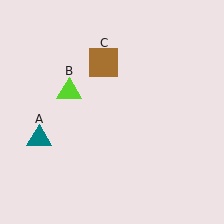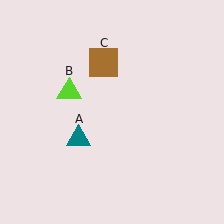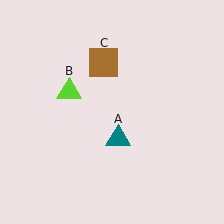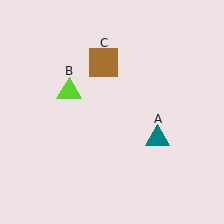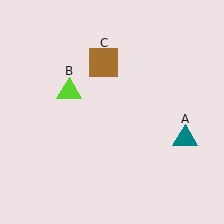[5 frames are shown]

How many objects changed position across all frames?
1 object changed position: teal triangle (object A).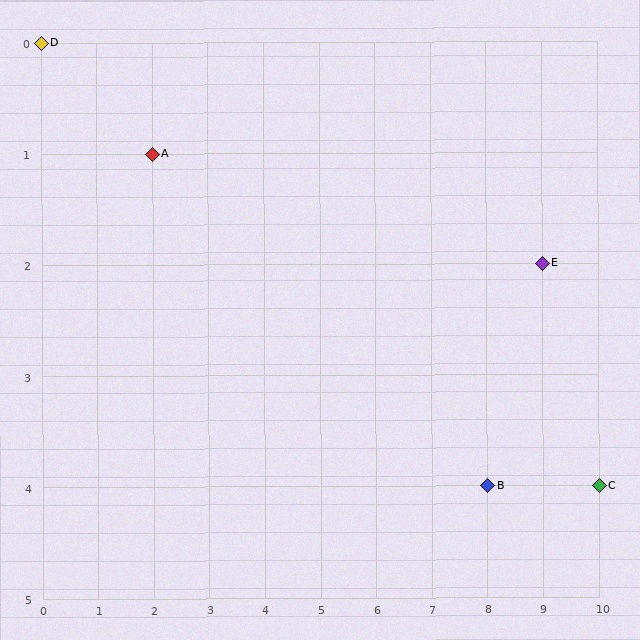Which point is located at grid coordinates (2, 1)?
Point A is at (2, 1).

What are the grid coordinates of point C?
Point C is at grid coordinates (10, 4).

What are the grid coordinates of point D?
Point D is at grid coordinates (0, 0).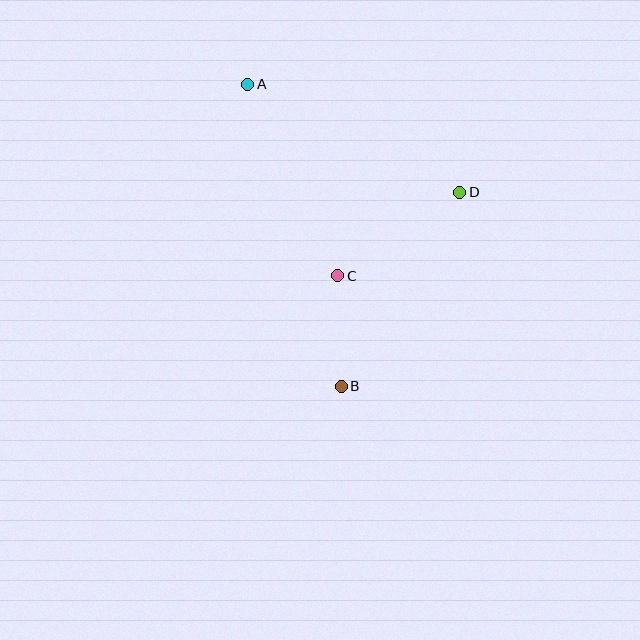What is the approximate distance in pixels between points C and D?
The distance between C and D is approximately 148 pixels.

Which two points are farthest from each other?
Points A and B are farthest from each other.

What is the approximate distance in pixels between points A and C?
The distance between A and C is approximately 211 pixels.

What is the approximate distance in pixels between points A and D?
The distance between A and D is approximately 238 pixels.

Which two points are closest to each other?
Points B and C are closest to each other.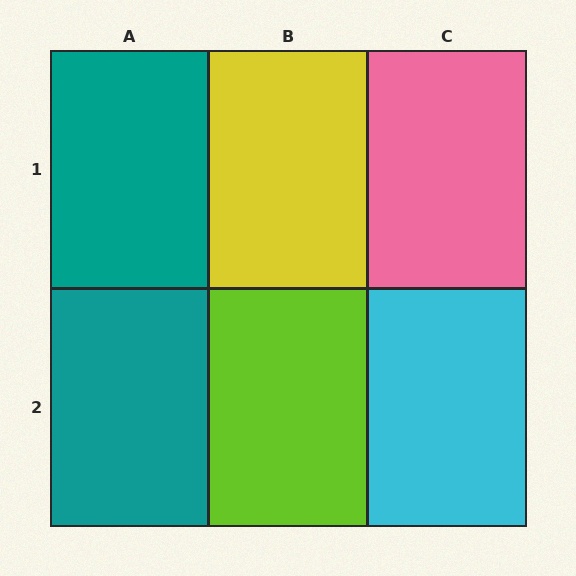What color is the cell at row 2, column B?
Lime.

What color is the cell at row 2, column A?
Teal.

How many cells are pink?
1 cell is pink.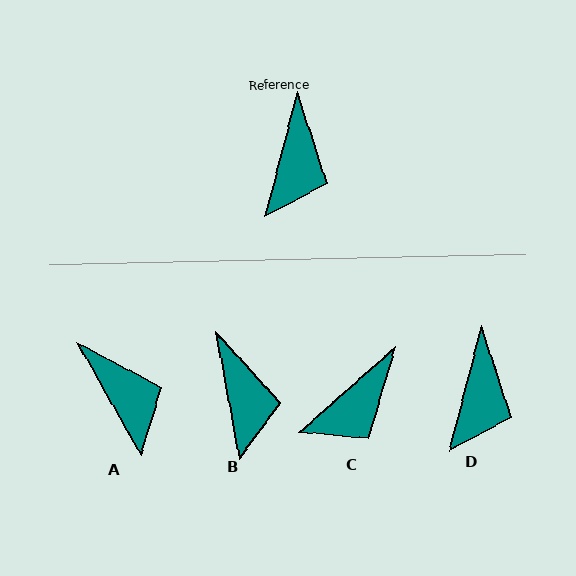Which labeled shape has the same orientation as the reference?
D.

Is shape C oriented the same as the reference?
No, it is off by about 34 degrees.